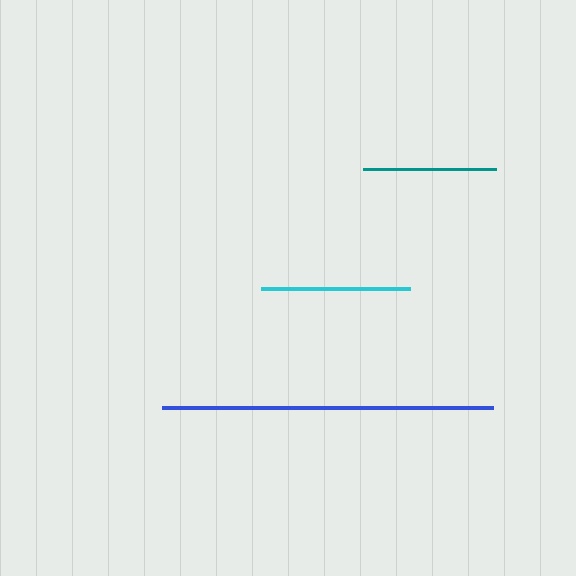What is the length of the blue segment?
The blue segment is approximately 331 pixels long.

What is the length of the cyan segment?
The cyan segment is approximately 149 pixels long.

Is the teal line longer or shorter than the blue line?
The blue line is longer than the teal line.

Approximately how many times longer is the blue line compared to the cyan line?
The blue line is approximately 2.2 times the length of the cyan line.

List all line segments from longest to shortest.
From longest to shortest: blue, cyan, teal.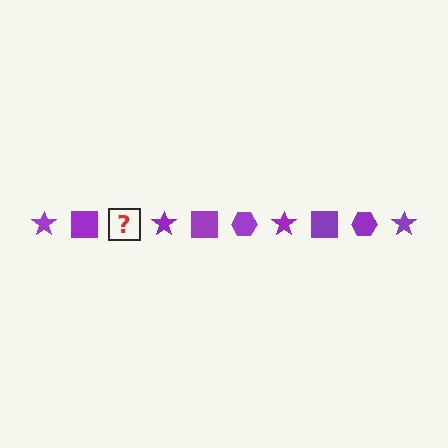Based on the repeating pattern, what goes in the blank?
The blank should be a purple hexagon.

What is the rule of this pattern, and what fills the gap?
The rule is that the pattern cycles through star, square, hexagon shapes in purple. The gap should be filled with a purple hexagon.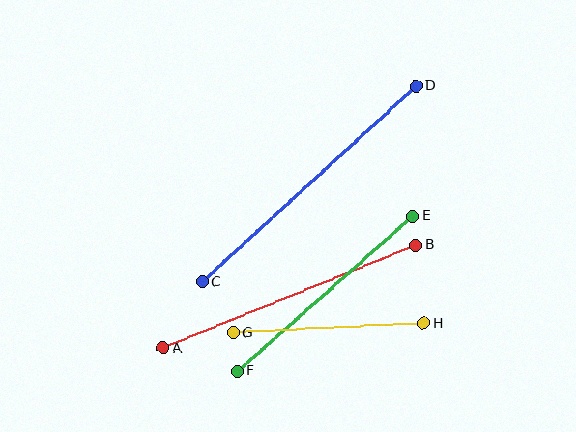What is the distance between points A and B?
The distance is approximately 273 pixels.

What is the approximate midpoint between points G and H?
The midpoint is at approximately (328, 328) pixels.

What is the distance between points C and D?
The distance is approximately 290 pixels.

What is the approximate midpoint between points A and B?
The midpoint is at approximately (290, 297) pixels.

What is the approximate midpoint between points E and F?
The midpoint is at approximately (325, 294) pixels.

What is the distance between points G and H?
The distance is approximately 191 pixels.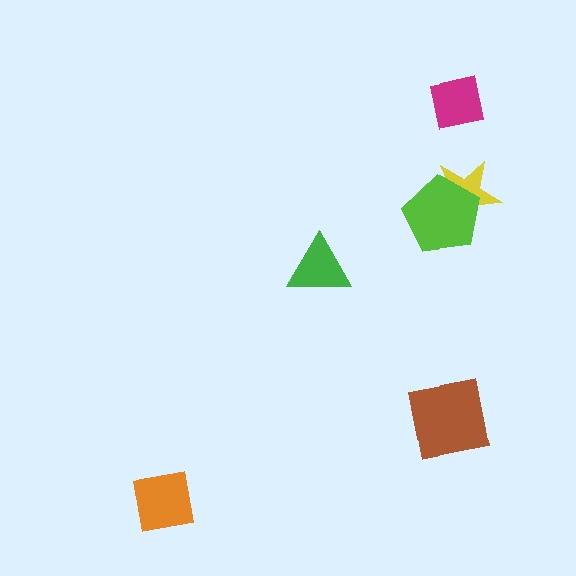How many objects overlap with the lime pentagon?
1 object overlaps with the lime pentagon.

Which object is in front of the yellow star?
The lime pentagon is in front of the yellow star.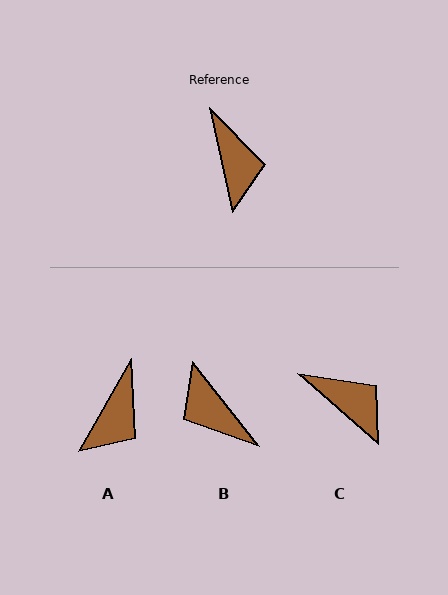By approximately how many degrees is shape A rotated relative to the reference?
Approximately 43 degrees clockwise.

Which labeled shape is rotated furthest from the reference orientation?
B, about 154 degrees away.